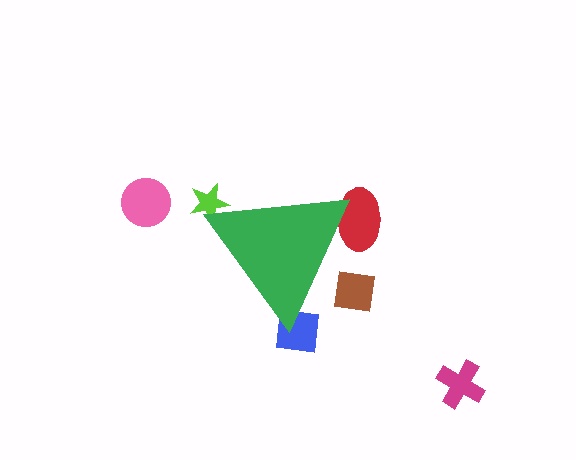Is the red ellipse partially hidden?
Yes, the red ellipse is partially hidden behind the green triangle.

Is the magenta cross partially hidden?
No, the magenta cross is fully visible.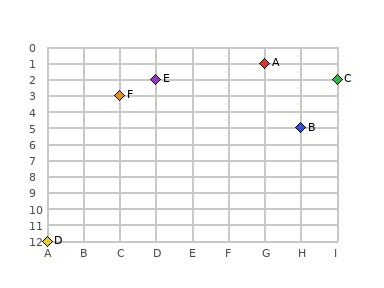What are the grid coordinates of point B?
Point B is at grid coordinates (H, 5).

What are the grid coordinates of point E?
Point E is at grid coordinates (D, 2).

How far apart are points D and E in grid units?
Points D and E are 3 columns and 10 rows apart (about 10.4 grid units diagonally).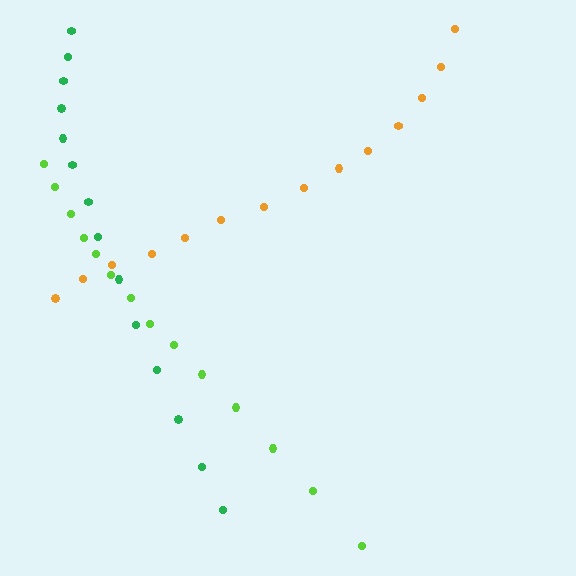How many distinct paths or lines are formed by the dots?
There are 3 distinct paths.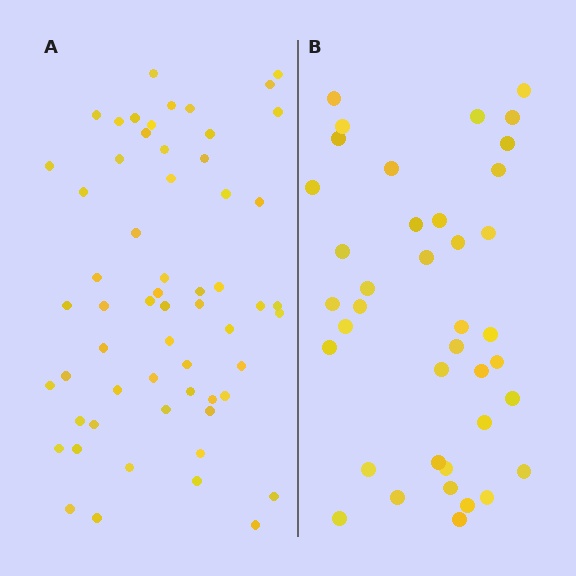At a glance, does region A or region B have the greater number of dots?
Region A (the left region) has more dots.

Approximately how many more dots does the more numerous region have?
Region A has approximately 20 more dots than region B.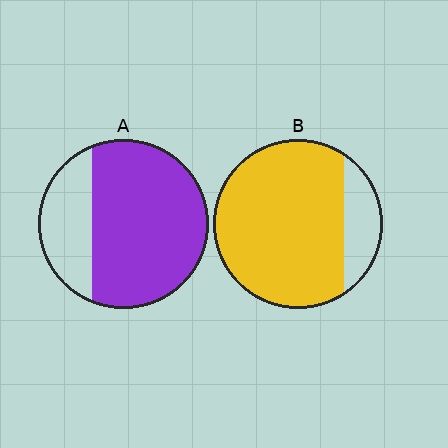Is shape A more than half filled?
Yes.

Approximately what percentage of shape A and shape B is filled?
A is approximately 75% and B is approximately 85%.